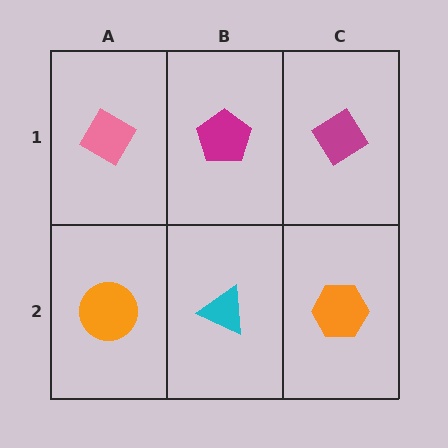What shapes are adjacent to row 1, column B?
A cyan triangle (row 2, column B), a pink diamond (row 1, column A), a magenta diamond (row 1, column C).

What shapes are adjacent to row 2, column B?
A magenta pentagon (row 1, column B), an orange circle (row 2, column A), an orange hexagon (row 2, column C).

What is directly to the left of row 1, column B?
A pink diamond.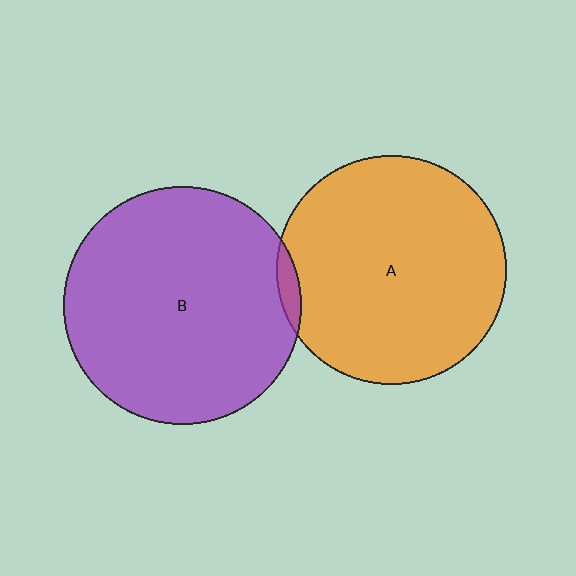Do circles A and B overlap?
Yes.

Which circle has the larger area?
Circle B (purple).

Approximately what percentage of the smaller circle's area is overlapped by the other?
Approximately 5%.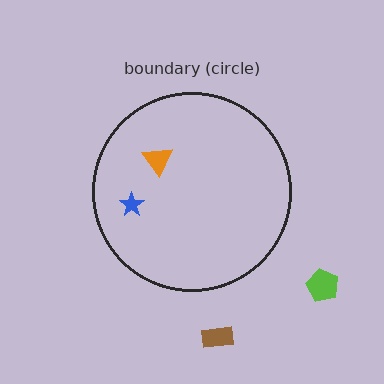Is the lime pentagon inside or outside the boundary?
Outside.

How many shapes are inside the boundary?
2 inside, 2 outside.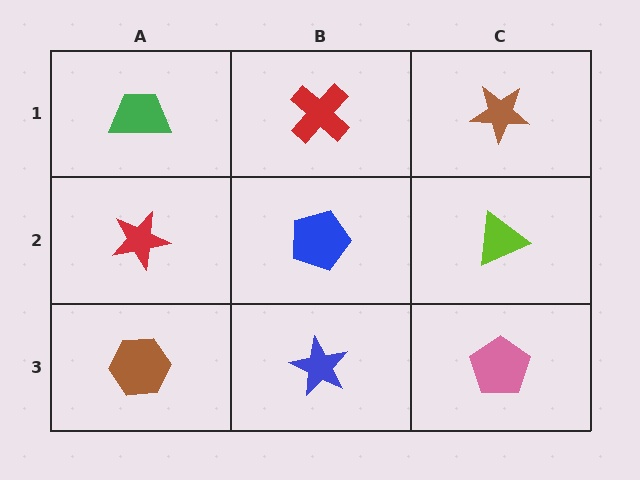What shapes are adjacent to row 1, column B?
A blue pentagon (row 2, column B), a green trapezoid (row 1, column A), a brown star (row 1, column C).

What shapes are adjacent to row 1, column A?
A red star (row 2, column A), a red cross (row 1, column B).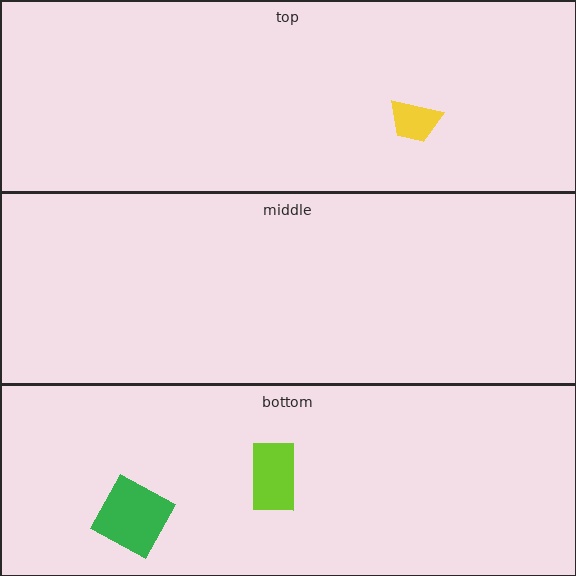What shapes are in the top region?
The yellow trapezoid.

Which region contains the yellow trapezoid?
The top region.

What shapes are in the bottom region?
The green square, the lime rectangle.